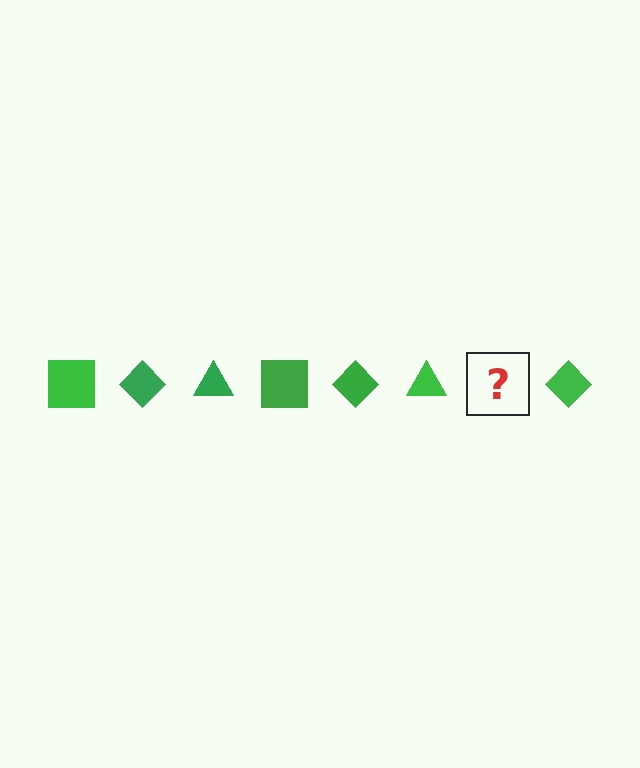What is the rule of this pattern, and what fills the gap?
The rule is that the pattern cycles through square, diamond, triangle shapes in green. The gap should be filled with a green square.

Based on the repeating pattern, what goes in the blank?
The blank should be a green square.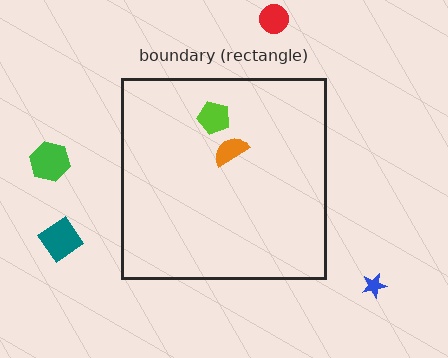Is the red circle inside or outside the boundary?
Outside.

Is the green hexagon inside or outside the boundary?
Outside.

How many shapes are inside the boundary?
2 inside, 4 outside.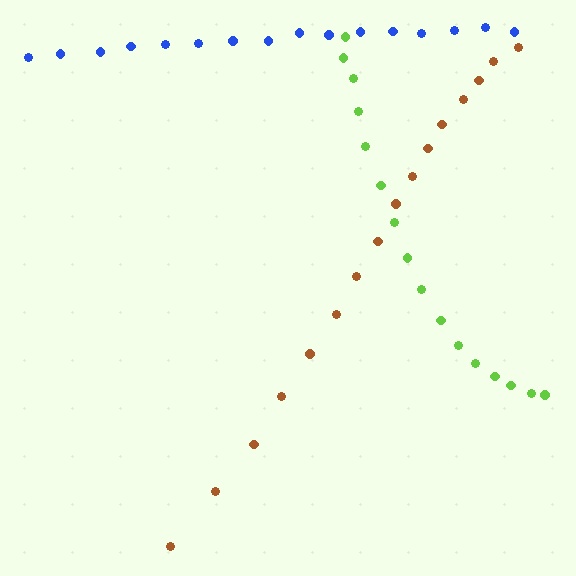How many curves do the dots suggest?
There are 3 distinct paths.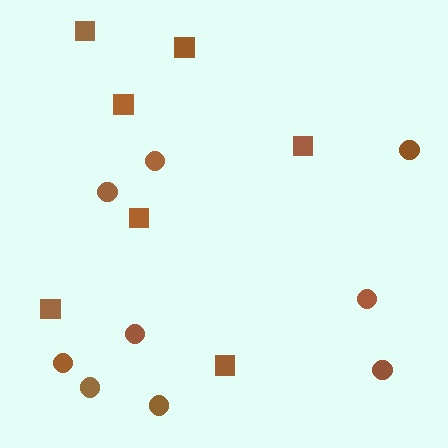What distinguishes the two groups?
There are 2 groups: one group of circles (9) and one group of squares (7).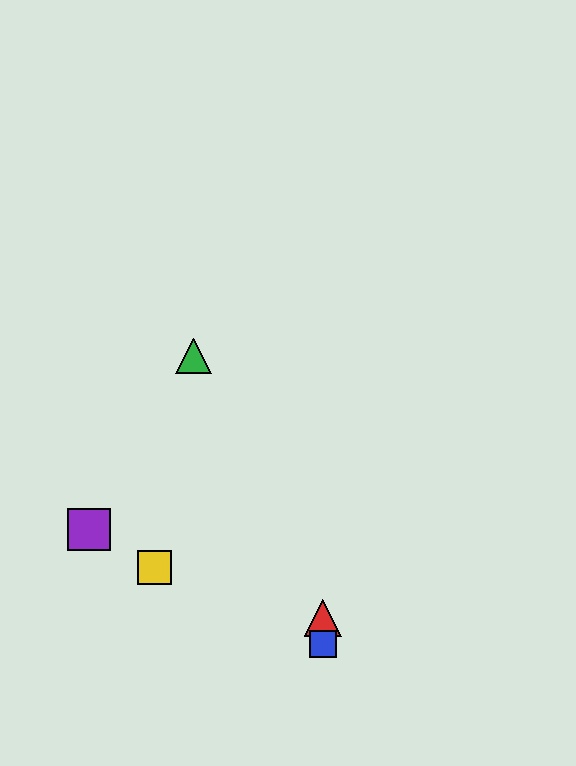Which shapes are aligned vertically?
The red triangle, the blue square are aligned vertically.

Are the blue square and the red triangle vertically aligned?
Yes, both are at x≈323.